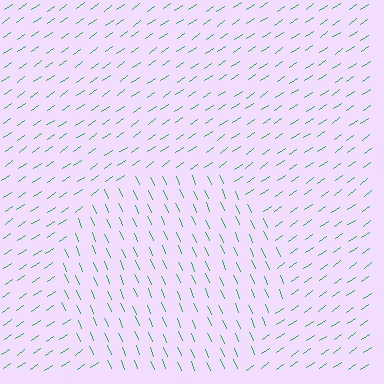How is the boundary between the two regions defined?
The boundary is defined purely by a change in line orientation (approximately 79 degrees difference). All lines are the same color and thickness.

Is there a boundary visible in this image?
Yes, there is a texture boundary formed by a change in line orientation.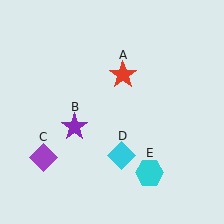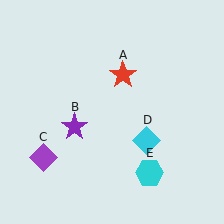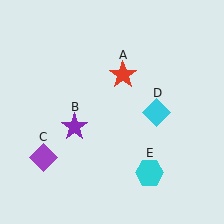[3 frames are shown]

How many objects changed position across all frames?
1 object changed position: cyan diamond (object D).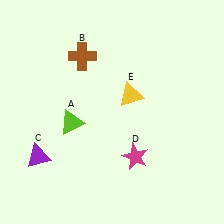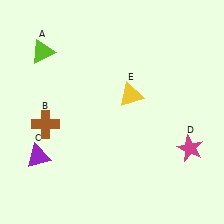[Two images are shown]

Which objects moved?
The objects that moved are: the lime triangle (A), the brown cross (B), the magenta star (D).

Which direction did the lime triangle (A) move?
The lime triangle (A) moved up.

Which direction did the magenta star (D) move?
The magenta star (D) moved right.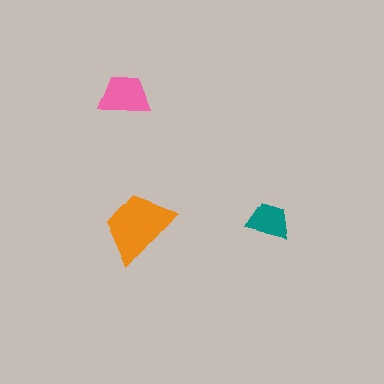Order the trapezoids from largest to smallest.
the orange one, the pink one, the teal one.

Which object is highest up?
The pink trapezoid is topmost.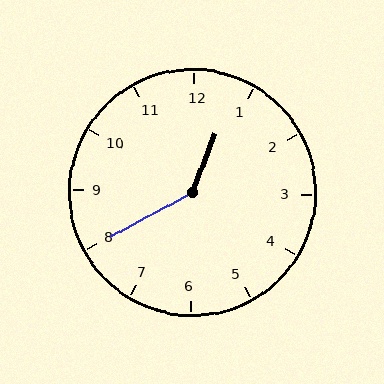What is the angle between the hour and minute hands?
Approximately 140 degrees.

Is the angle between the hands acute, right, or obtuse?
It is obtuse.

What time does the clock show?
12:40.